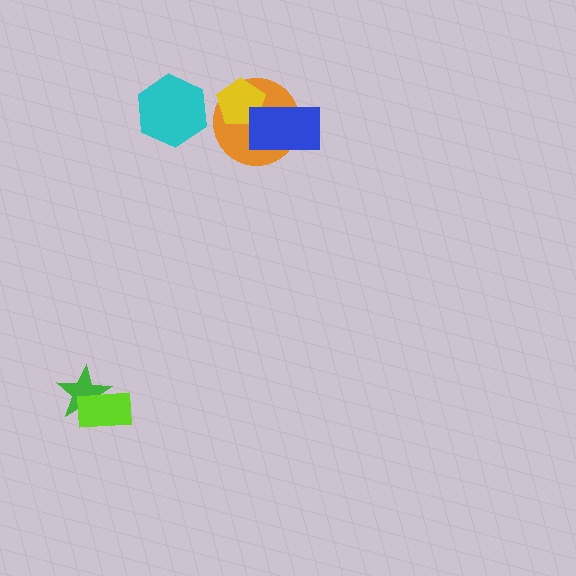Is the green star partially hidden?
Yes, it is partially covered by another shape.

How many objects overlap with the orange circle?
2 objects overlap with the orange circle.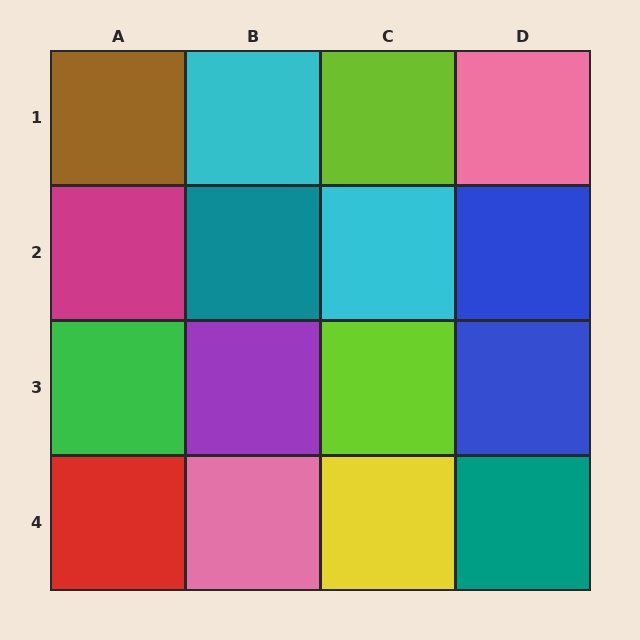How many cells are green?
1 cell is green.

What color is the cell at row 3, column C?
Lime.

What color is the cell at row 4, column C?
Yellow.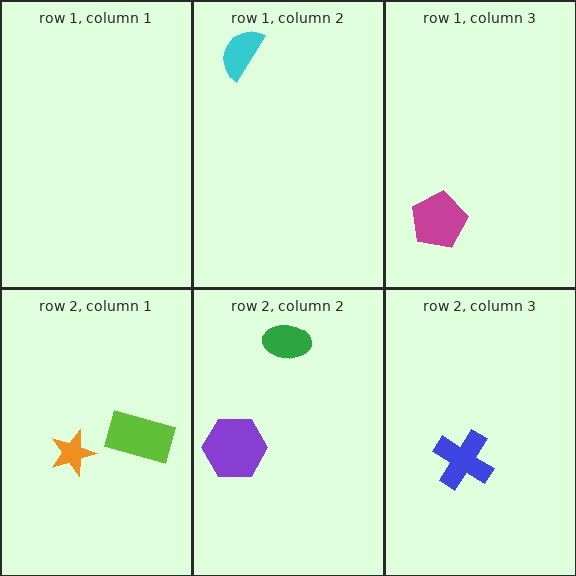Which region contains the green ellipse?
The row 2, column 2 region.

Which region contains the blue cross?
The row 2, column 3 region.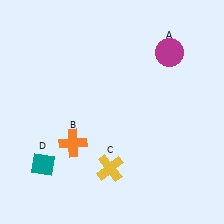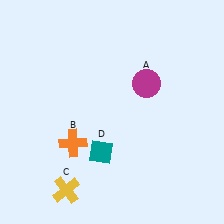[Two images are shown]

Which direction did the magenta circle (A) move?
The magenta circle (A) moved down.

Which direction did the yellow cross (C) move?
The yellow cross (C) moved left.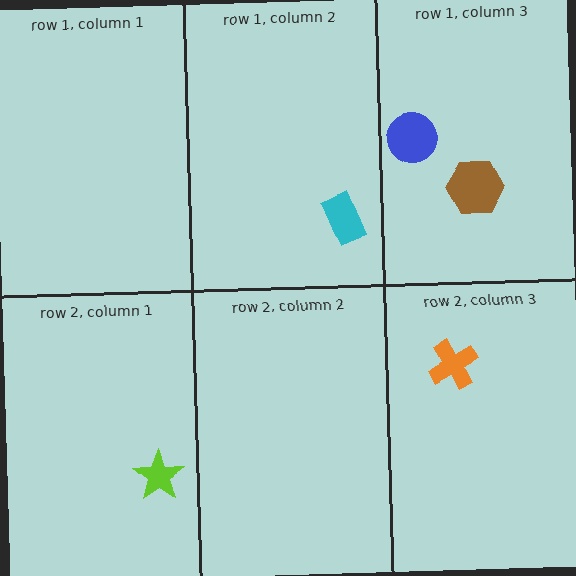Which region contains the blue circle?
The row 1, column 3 region.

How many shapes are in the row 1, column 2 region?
1.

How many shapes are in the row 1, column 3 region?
2.